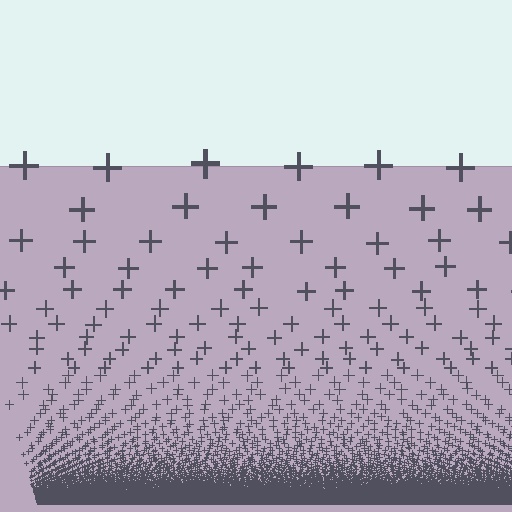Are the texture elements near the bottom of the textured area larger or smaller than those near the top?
Smaller. The gradient is inverted — elements near the bottom are smaller and denser.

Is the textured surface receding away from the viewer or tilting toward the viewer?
The surface appears to tilt toward the viewer. Texture elements get larger and sparser toward the top.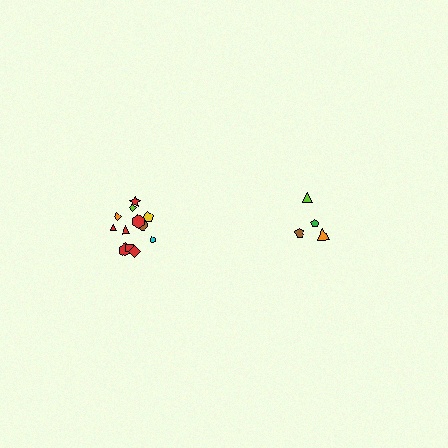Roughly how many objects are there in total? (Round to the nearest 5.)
Roughly 15 objects in total.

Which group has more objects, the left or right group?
The left group.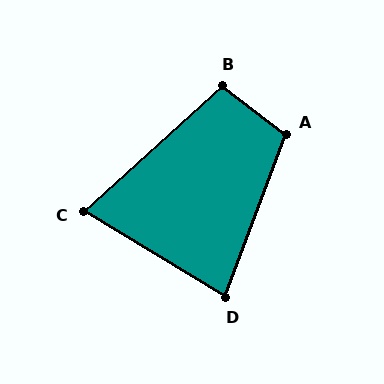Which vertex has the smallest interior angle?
C, at approximately 73 degrees.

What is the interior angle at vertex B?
Approximately 101 degrees (obtuse).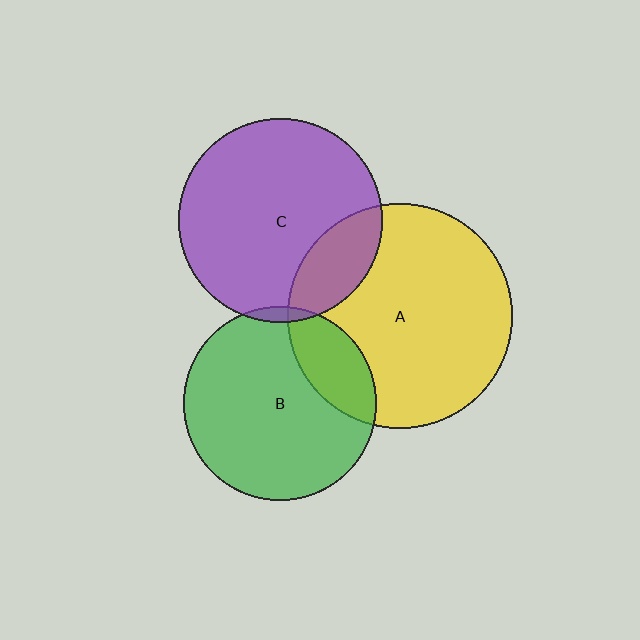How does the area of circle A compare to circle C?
Approximately 1.2 times.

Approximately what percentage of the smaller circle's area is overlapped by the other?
Approximately 5%.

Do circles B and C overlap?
Yes.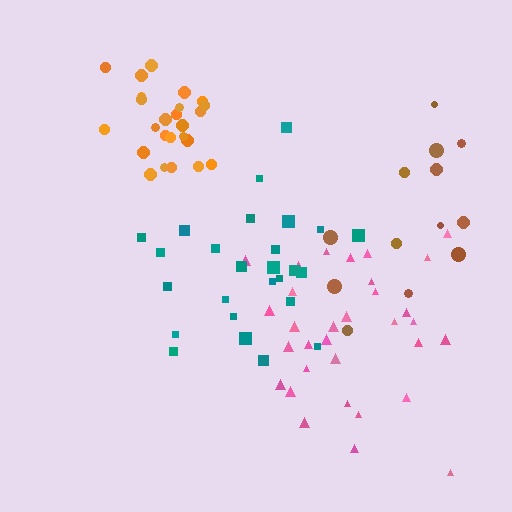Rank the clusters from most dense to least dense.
orange, pink, teal, brown.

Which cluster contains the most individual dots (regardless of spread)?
Pink (32).